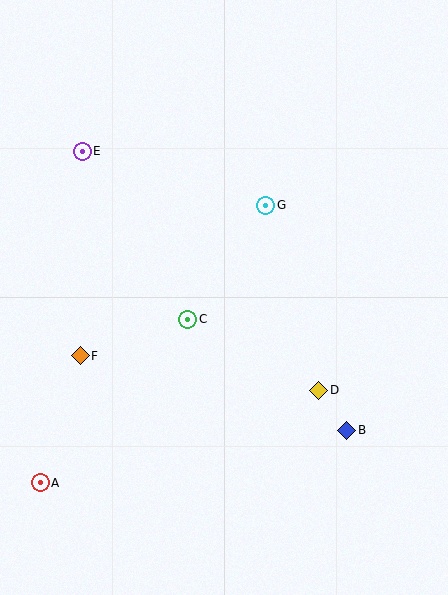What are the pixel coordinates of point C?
Point C is at (188, 319).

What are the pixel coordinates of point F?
Point F is at (80, 356).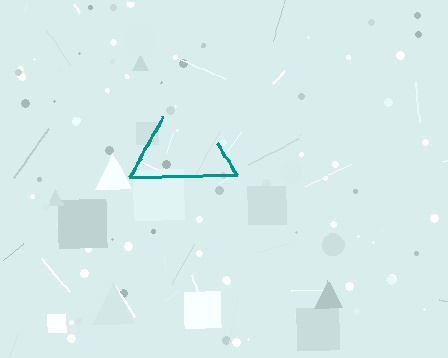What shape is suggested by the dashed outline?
The dashed outline suggests a triangle.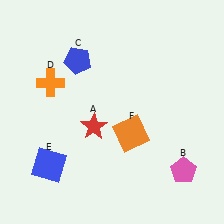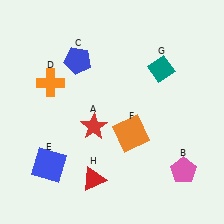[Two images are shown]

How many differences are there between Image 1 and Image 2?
There are 2 differences between the two images.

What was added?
A teal diamond (G), a red triangle (H) were added in Image 2.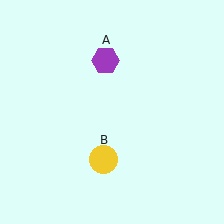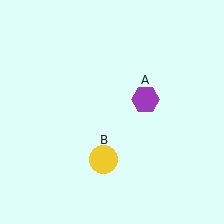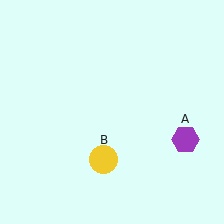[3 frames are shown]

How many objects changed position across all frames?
1 object changed position: purple hexagon (object A).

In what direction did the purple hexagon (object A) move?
The purple hexagon (object A) moved down and to the right.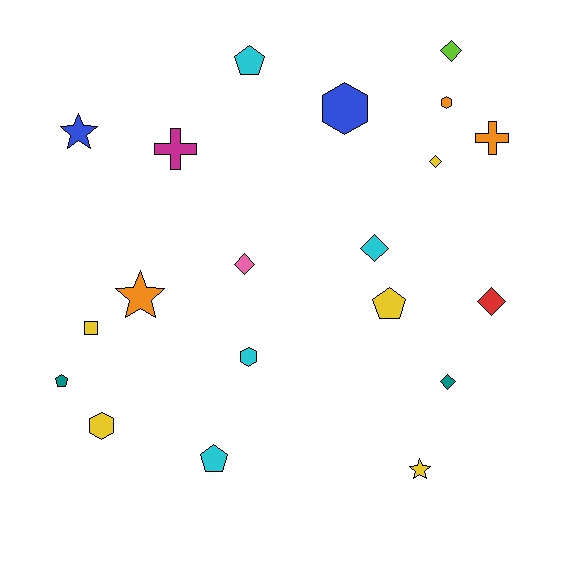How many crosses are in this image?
There are 2 crosses.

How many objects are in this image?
There are 20 objects.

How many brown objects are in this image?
There are no brown objects.